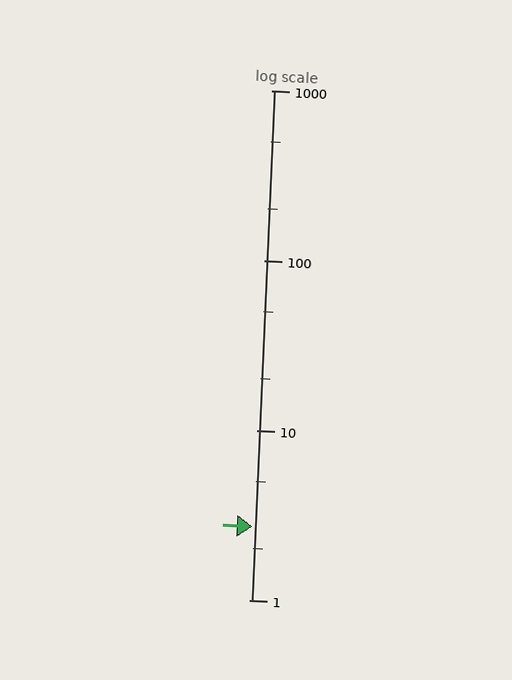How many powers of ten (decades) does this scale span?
The scale spans 3 decades, from 1 to 1000.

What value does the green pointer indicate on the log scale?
The pointer indicates approximately 2.7.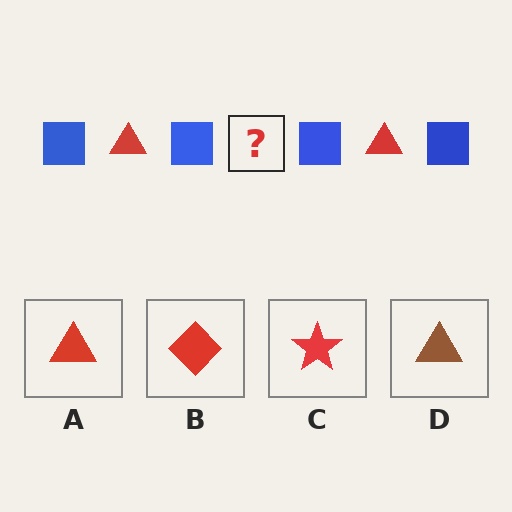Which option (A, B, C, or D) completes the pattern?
A.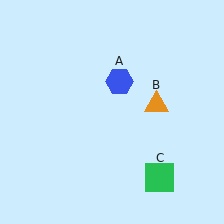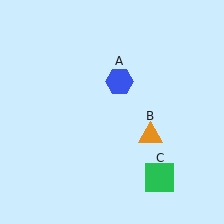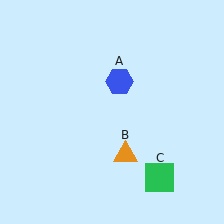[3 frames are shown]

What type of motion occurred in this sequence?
The orange triangle (object B) rotated clockwise around the center of the scene.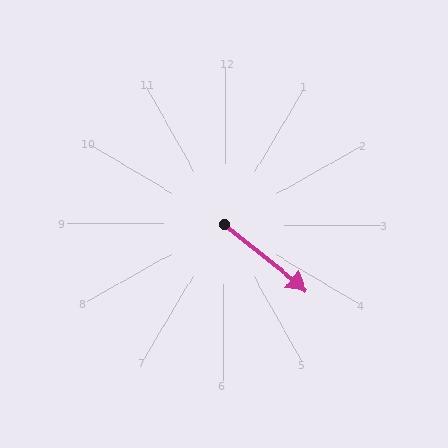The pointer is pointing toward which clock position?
Roughly 4 o'clock.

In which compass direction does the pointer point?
Southeast.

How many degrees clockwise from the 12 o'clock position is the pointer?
Approximately 128 degrees.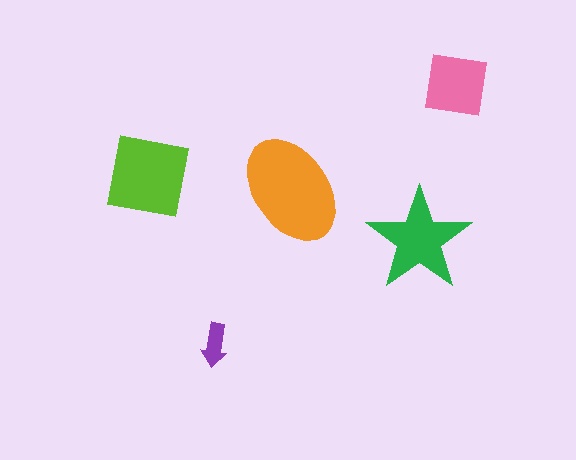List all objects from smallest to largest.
The purple arrow, the pink square, the green star, the lime square, the orange ellipse.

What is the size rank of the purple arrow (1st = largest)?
5th.